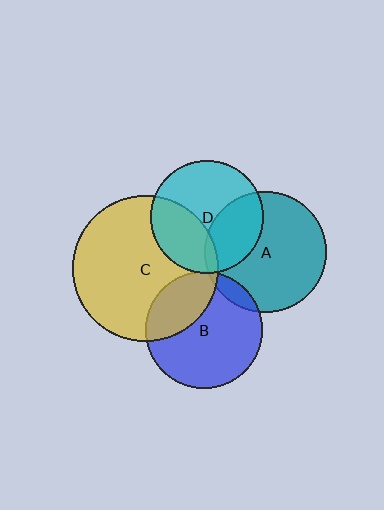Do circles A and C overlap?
Yes.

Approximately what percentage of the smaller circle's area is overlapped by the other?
Approximately 5%.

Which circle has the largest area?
Circle C (yellow).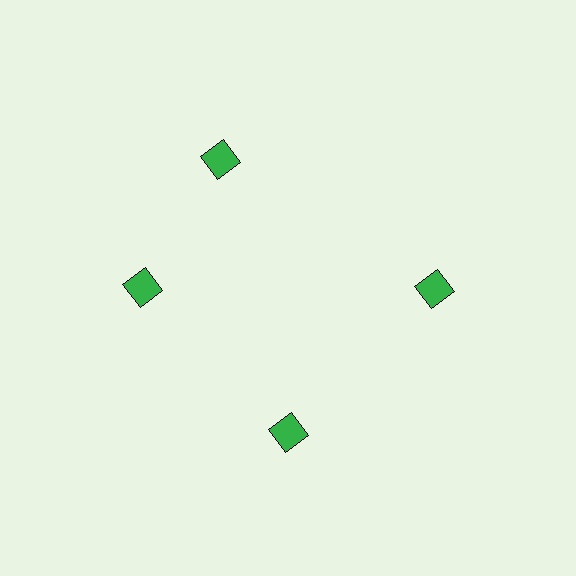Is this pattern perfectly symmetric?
No. The 4 green squares are arranged in a ring, but one element near the 12 o'clock position is rotated out of alignment along the ring, breaking the 4-fold rotational symmetry.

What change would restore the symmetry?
The symmetry would be restored by rotating it back into even spacing with its neighbors so that all 4 squares sit at equal angles and equal distance from the center.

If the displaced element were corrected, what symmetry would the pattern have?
It would have 4-fold rotational symmetry — the pattern would map onto itself every 90 degrees.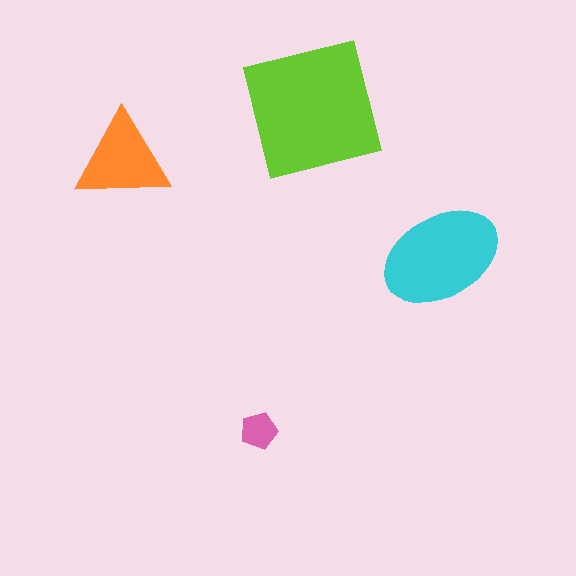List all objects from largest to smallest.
The lime square, the cyan ellipse, the orange triangle, the pink pentagon.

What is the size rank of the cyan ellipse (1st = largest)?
2nd.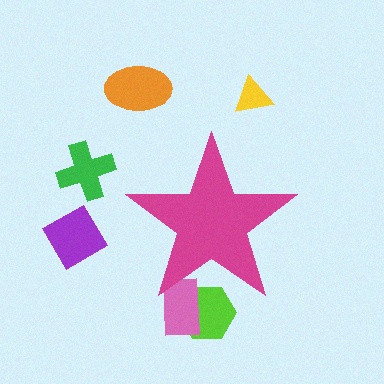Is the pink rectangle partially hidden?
Yes, the pink rectangle is partially hidden behind the magenta star.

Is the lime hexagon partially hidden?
Yes, the lime hexagon is partially hidden behind the magenta star.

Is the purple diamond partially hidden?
No, the purple diamond is fully visible.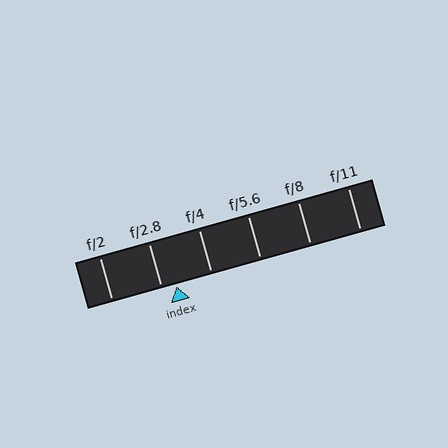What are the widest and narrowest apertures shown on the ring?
The widest aperture shown is f/2 and the narrowest is f/11.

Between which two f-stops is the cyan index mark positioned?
The index mark is between f/2.8 and f/4.